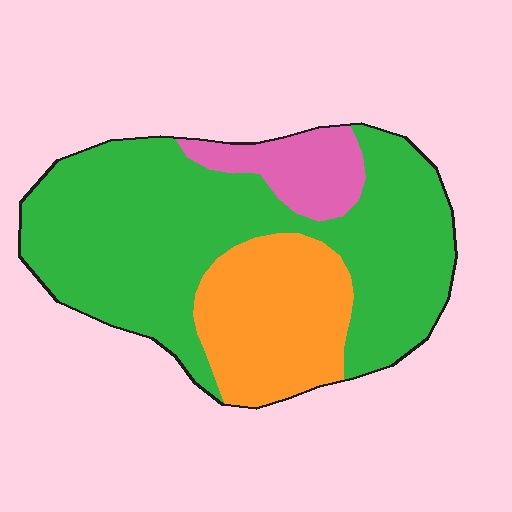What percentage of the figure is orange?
Orange covers about 25% of the figure.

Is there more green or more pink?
Green.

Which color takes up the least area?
Pink, at roughly 10%.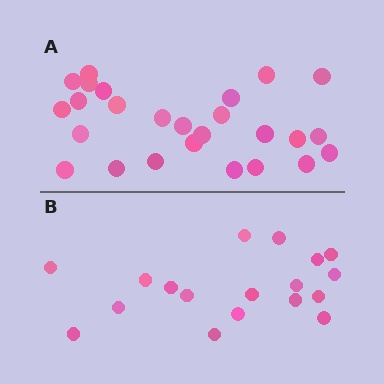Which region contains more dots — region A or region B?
Region A (the top region) has more dots.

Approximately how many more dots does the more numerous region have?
Region A has roughly 8 or so more dots than region B.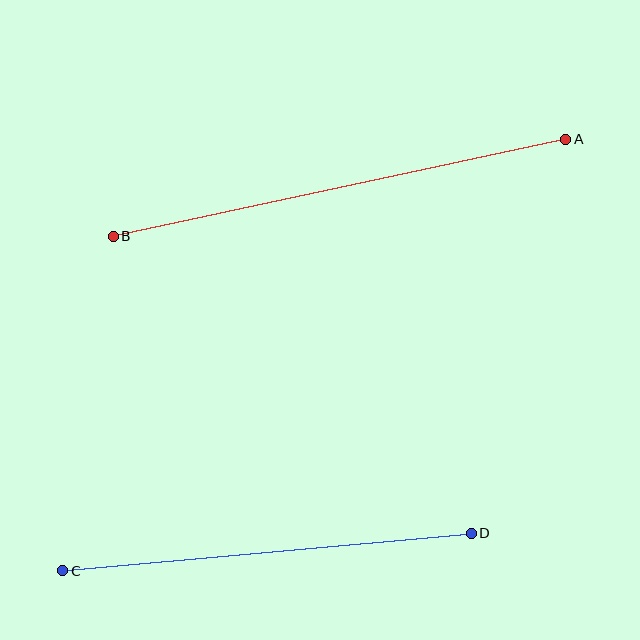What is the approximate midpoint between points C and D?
The midpoint is at approximately (267, 552) pixels.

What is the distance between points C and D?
The distance is approximately 410 pixels.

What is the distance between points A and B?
The distance is approximately 463 pixels.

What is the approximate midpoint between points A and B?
The midpoint is at approximately (340, 188) pixels.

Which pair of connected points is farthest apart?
Points A and B are farthest apart.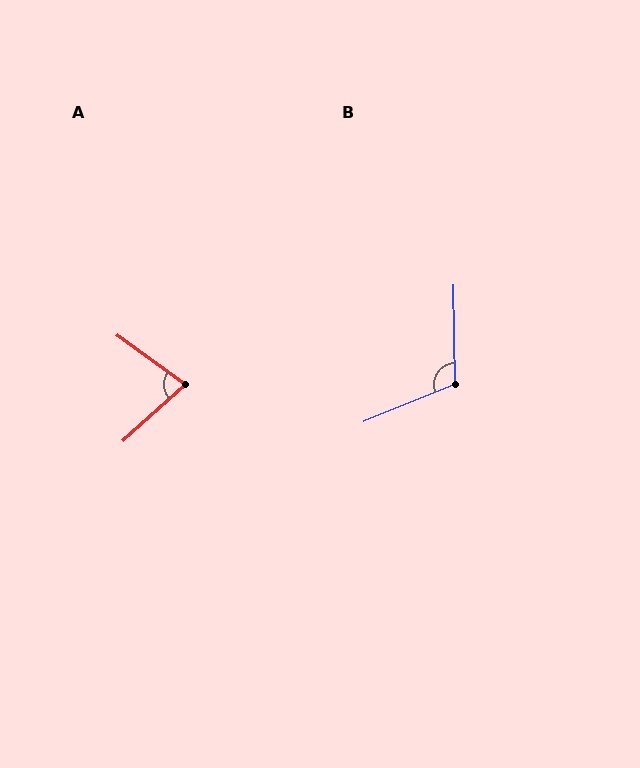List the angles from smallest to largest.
A (78°), B (111°).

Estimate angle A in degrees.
Approximately 78 degrees.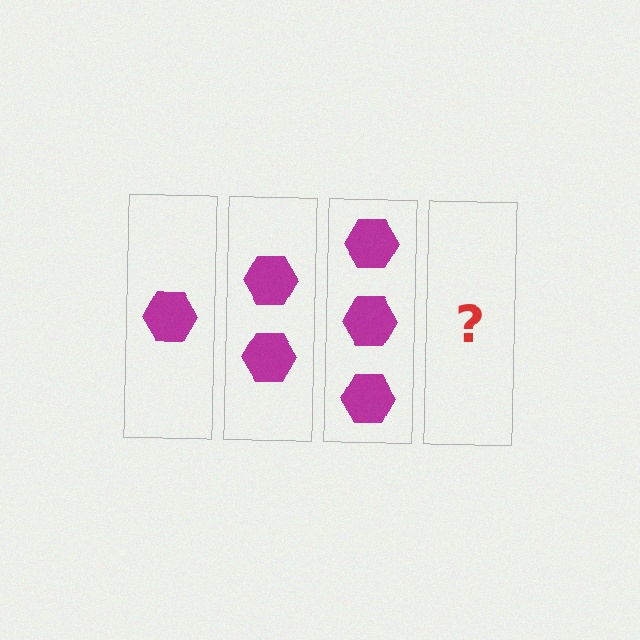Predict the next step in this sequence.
The next step is 4 hexagons.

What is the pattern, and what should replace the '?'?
The pattern is that each step adds one more hexagon. The '?' should be 4 hexagons.